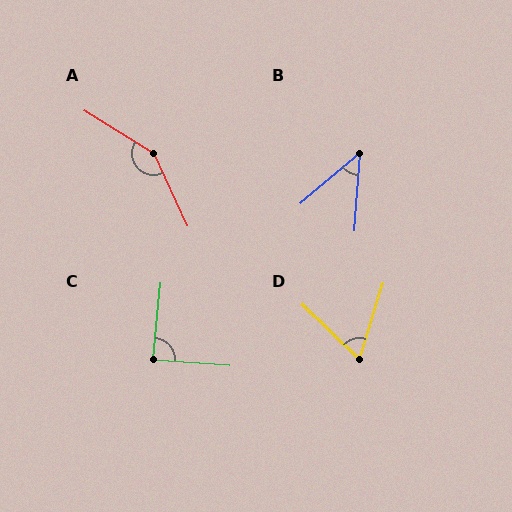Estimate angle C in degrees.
Approximately 89 degrees.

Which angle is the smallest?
B, at approximately 46 degrees.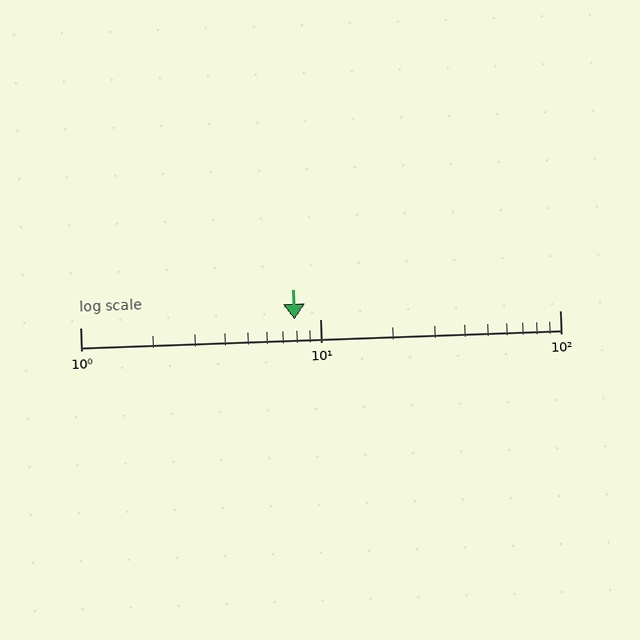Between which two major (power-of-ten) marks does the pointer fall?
The pointer is between 1 and 10.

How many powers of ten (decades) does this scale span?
The scale spans 2 decades, from 1 to 100.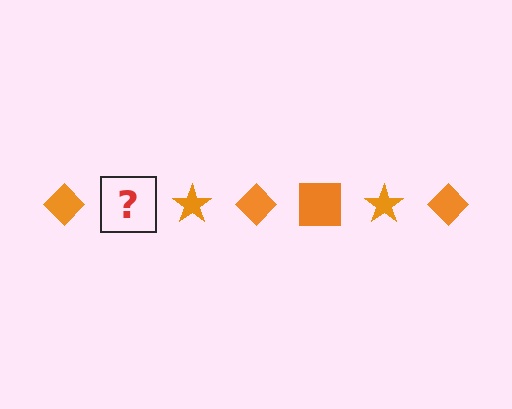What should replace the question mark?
The question mark should be replaced with an orange square.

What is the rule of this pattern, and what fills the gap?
The rule is that the pattern cycles through diamond, square, star shapes in orange. The gap should be filled with an orange square.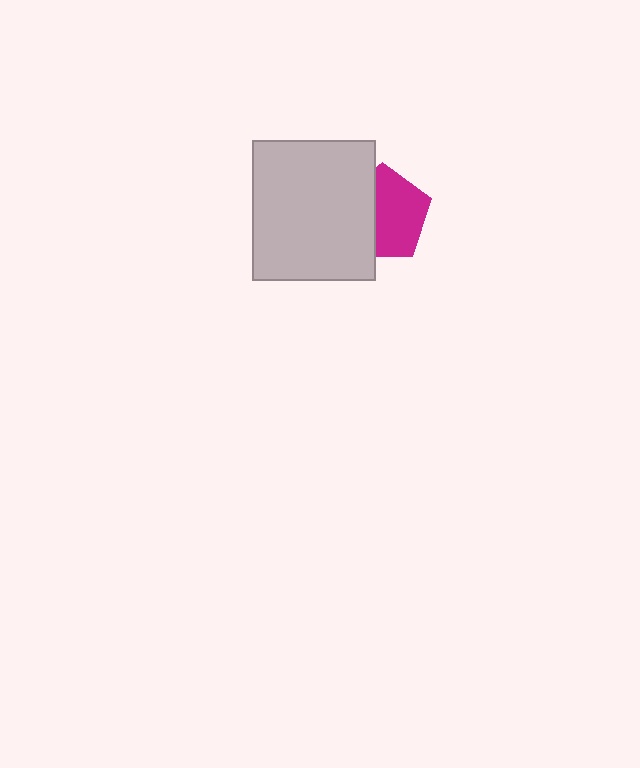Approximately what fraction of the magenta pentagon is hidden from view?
Roughly 40% of the magenta pentagon is hidden behind the light gray rectangle.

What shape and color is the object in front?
The object in front is a light gray rectangle.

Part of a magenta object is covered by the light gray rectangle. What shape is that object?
It is a pentagon.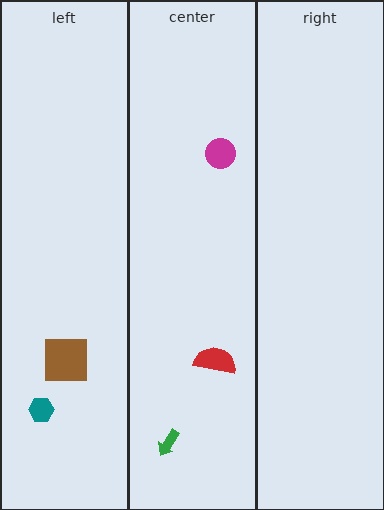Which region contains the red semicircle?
The center region.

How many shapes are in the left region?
2.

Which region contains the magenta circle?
The center region.